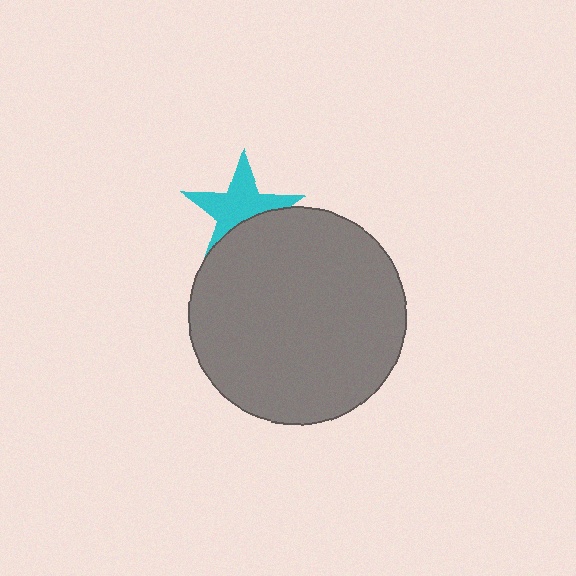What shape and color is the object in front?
The object in front is a gray circle.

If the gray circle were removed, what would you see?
You would see the complete cyan star.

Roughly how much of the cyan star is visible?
About half of it is visible (roughly 64%).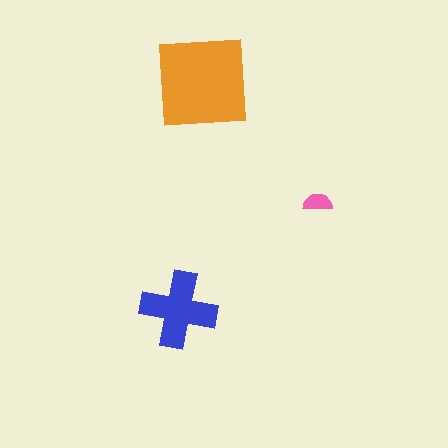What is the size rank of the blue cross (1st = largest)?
2nd.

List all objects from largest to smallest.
The orange square, the blue cross, the pink semicircle.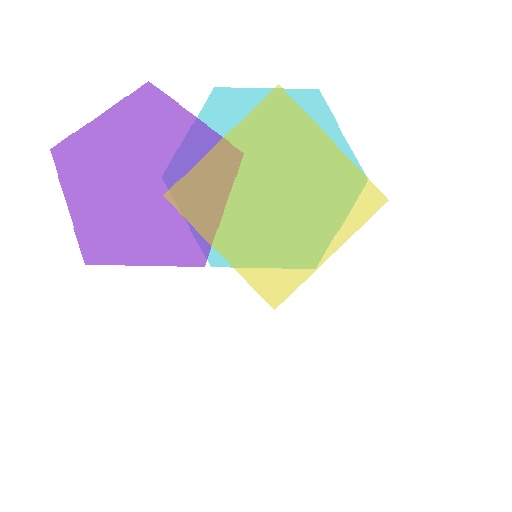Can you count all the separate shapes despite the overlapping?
Yes, there are 3 separate shapes.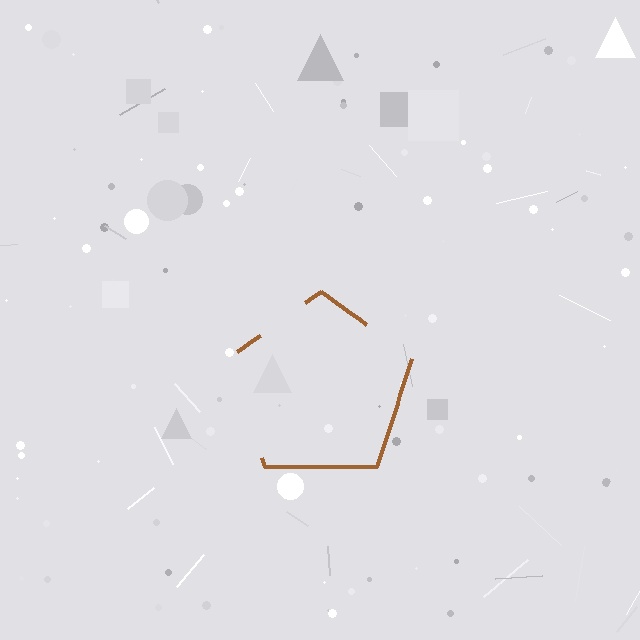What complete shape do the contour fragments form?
The contour fragments form a pentagon.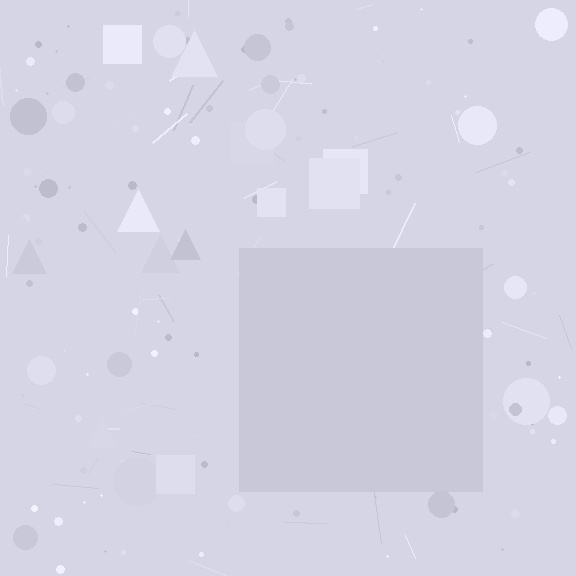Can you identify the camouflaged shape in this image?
The camouflaged shape is a square.